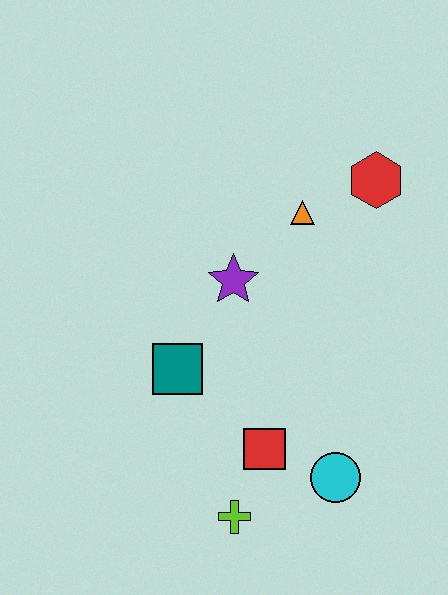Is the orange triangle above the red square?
Yes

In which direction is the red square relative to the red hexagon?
The red square is below the red hexagon.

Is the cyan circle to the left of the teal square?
No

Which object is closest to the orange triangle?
The red hexagon is closest to the orange triangle.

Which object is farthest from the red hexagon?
The lime cross is farthest from the red hexagon.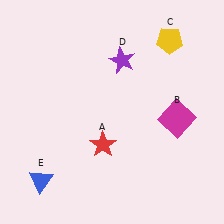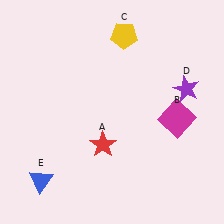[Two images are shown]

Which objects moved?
The objects that moved are: the yellow pentagon (C), the purple star (D).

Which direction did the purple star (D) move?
The purple star (D) moved right.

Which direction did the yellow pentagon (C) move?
The yellow pentagon (C) moved left.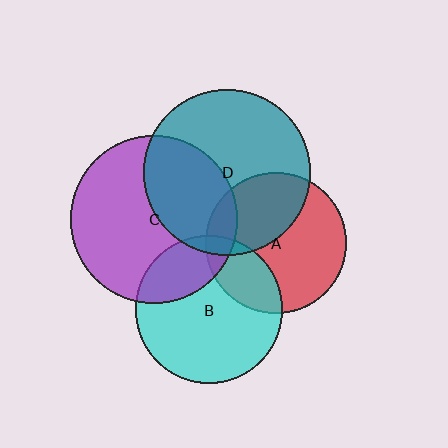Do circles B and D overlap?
Yes.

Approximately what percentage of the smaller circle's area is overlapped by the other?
Approximately 5%.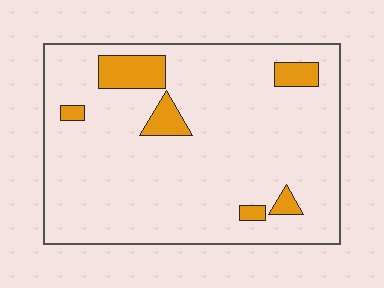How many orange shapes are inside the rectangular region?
6.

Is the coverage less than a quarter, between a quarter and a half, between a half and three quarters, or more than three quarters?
Less than a quarter.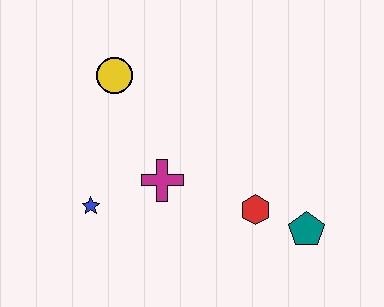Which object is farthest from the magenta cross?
The teal pentagon is farthest from the magenta cross.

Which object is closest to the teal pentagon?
The red hexagon is closest to the teal pentagon.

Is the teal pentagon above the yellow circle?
No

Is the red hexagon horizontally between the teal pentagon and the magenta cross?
Yes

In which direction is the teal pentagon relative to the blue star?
The teal pentagon is to the right of the blue star.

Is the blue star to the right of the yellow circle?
No